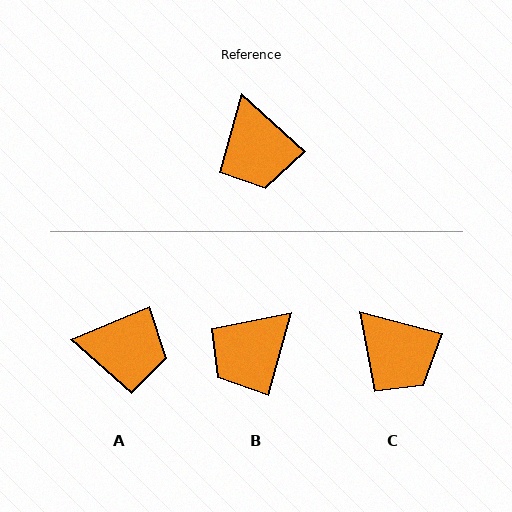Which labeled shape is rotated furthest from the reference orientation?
A, about 65 degrees away.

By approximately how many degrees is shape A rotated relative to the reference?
Approximately 65 degrees counter-clockwise.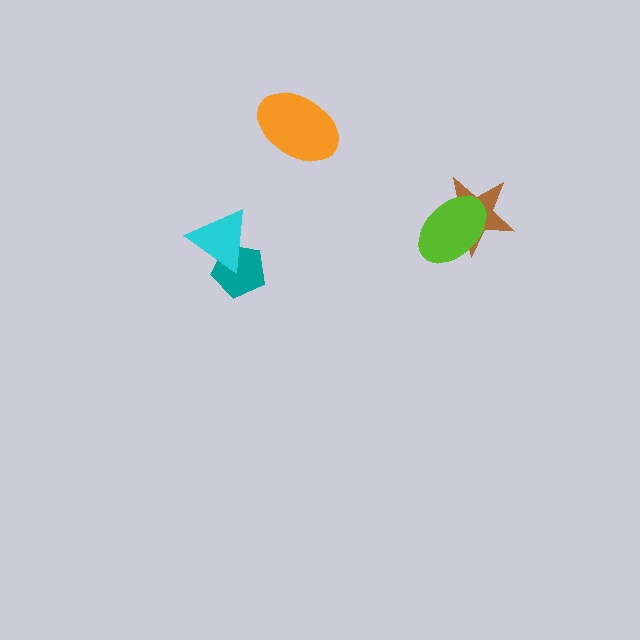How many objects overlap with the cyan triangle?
1 object overlaps with the cyan triangle.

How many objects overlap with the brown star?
1 object overlaps with the brown star.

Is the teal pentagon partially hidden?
Yes, it is partially covered by another shape.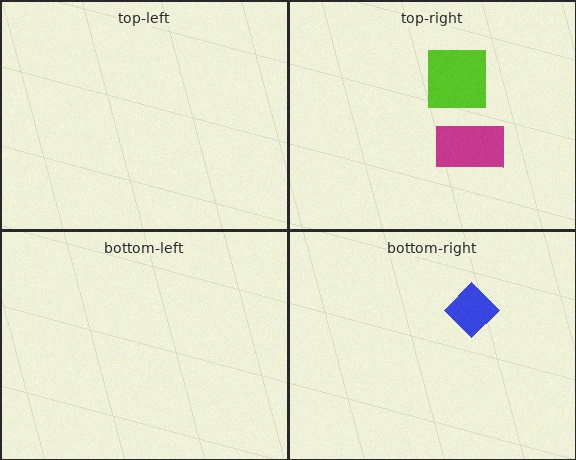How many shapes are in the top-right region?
2.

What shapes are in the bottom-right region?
The blue diamond.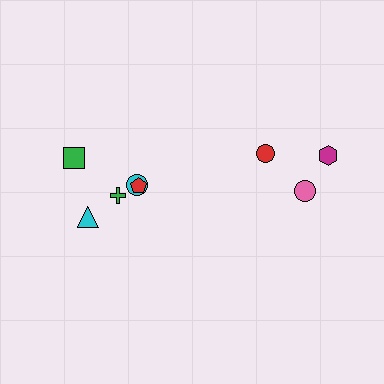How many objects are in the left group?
There are 5 objects.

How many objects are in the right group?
There are 3 objects.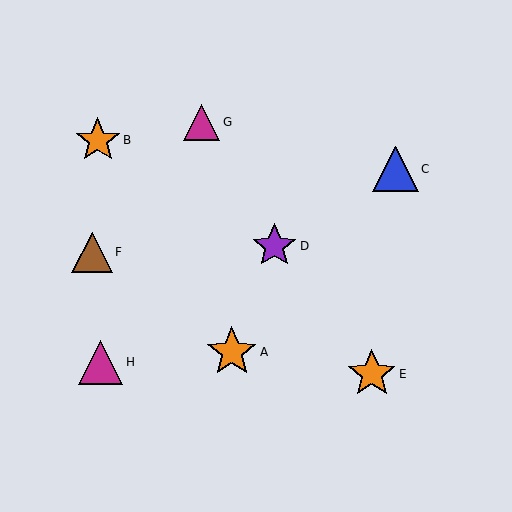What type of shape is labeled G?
Shape G is a magenta triangle.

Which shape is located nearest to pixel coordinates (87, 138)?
The orange star (labeled B) at (98, 140) is nearest to that location.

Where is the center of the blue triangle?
The center of the blue triangle is at (395, 169).